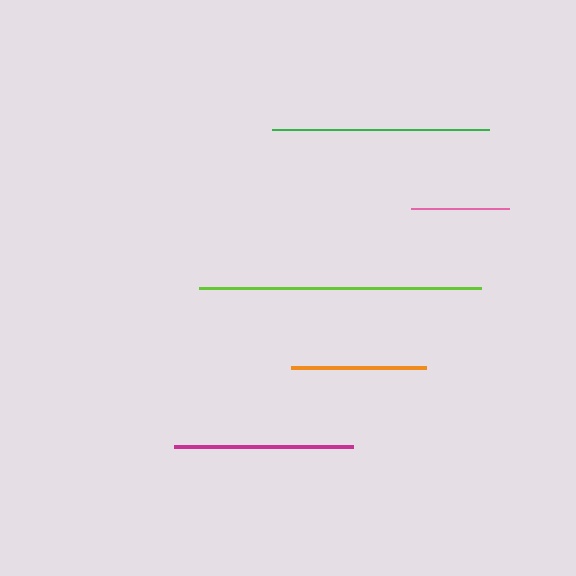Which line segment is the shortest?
The pink line is the shortest at approximately 98 pixels.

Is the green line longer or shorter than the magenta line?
The green line is longer than the magenta line.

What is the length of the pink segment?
The pink segment is approximately 98 pixels long.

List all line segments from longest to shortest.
From longest to shortest: lime, green, magenta, orange, pink.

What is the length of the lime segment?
The lime segment is approximately 281 pixels long.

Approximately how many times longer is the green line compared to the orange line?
The green line is approximately 1.6 times the length of the orange line.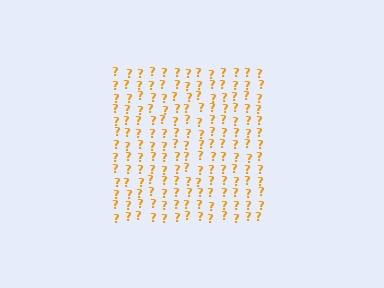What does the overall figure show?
The overall figure shows a square.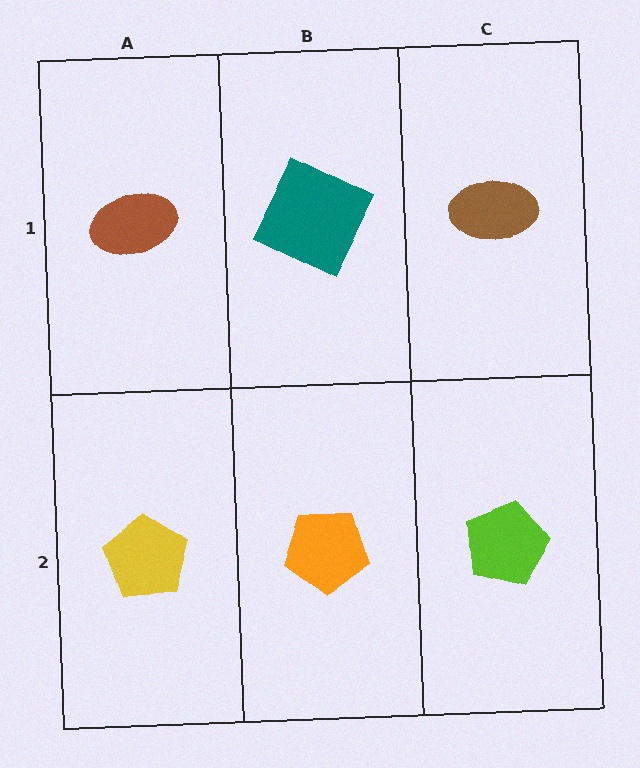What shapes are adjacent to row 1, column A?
A yellow pentagon (row 2, column A), a teal square (row 1, column B).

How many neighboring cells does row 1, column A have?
2.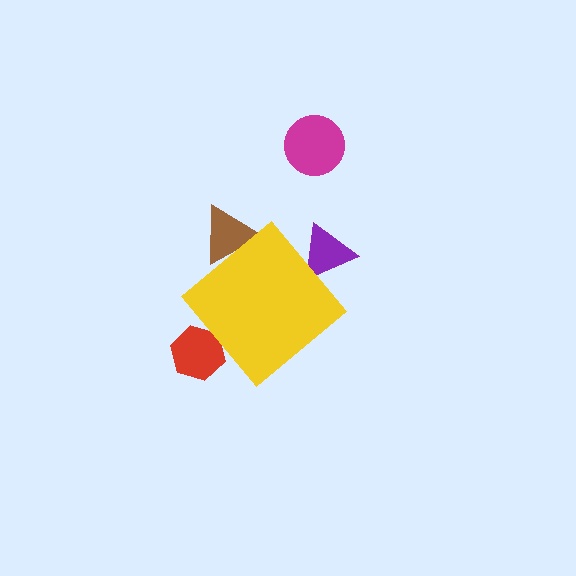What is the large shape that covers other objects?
A yellow diamond.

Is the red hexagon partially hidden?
Yes, the red hexagon is partially hidden behind the yellow diamond.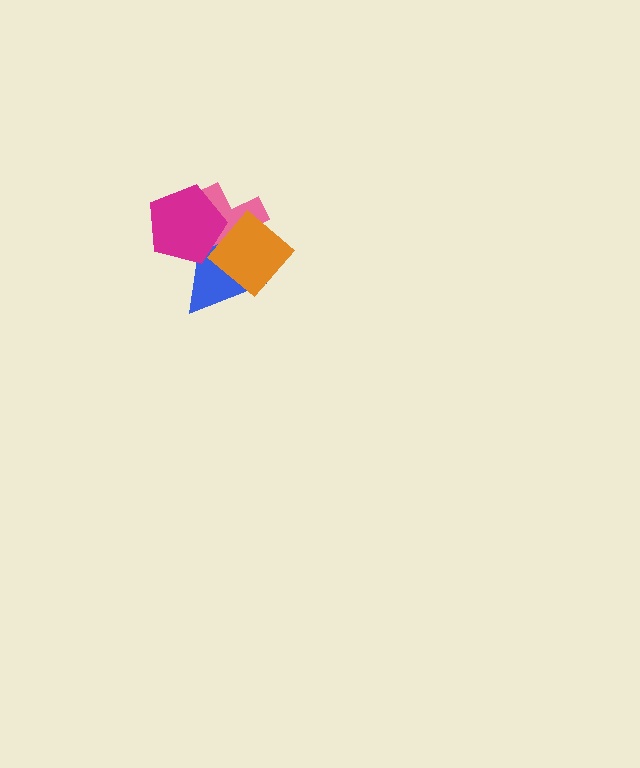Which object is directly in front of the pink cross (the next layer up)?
The magenta pentagon is directly in front of the pink cross.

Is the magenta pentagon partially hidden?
Yes, it is partially covered by another shape.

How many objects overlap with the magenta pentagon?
3 objects overlap with the magenta pentagon.